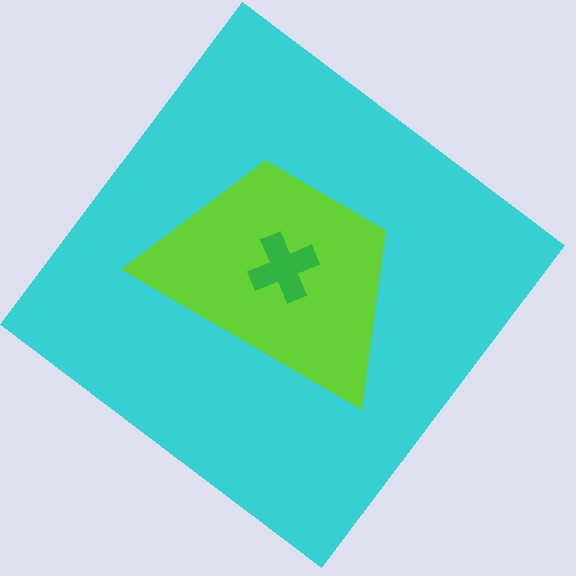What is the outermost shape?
The cyan diamond.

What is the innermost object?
The green cross.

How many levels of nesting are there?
3.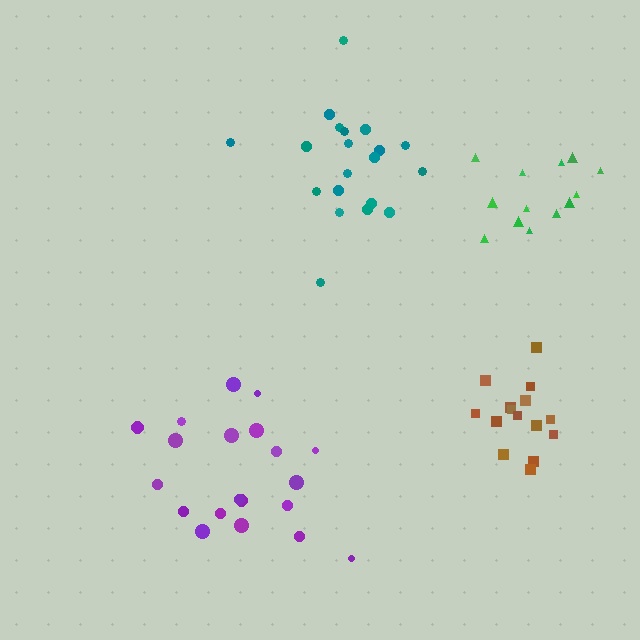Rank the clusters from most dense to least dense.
brown, green, teal, purple.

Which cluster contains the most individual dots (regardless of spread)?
Teal (20).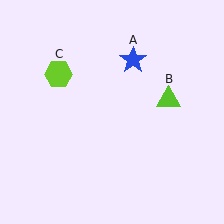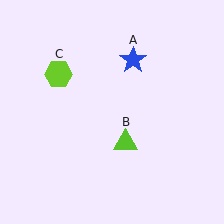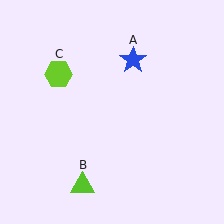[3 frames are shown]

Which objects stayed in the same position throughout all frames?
Blue star (object A) and lime hexagon (object C) remained stationary.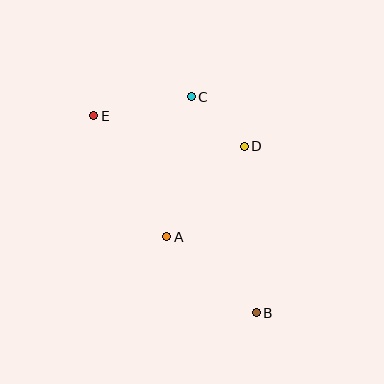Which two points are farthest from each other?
Points B and E are farthest from each other.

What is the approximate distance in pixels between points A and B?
The distance between A and B is approximately 117 pixels.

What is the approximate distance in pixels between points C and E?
The distance between C and E is approximately 99 pixels.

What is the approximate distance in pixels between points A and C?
The distance between A and C is approximately 142 pixels.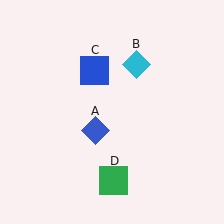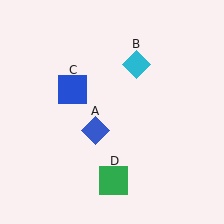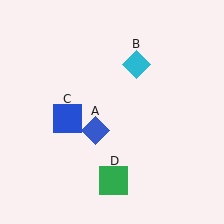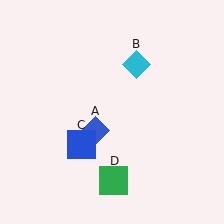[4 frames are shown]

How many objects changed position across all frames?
1 object changed position: blue square (object C).